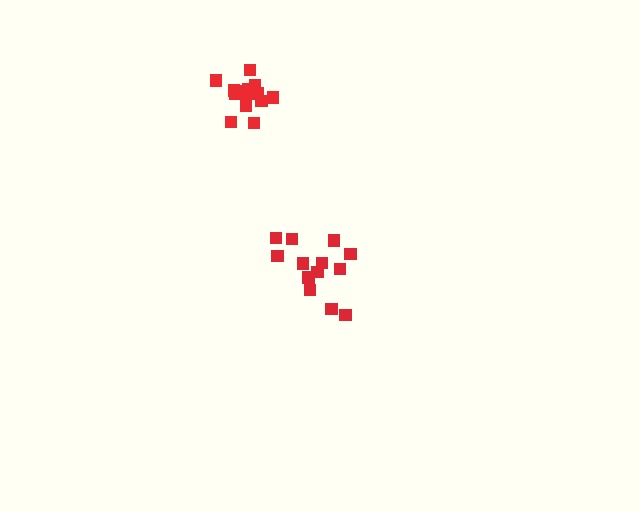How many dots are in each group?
Group 1: 15 dots, Group 2: 13 dots (28 total).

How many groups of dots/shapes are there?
There are 2 groups.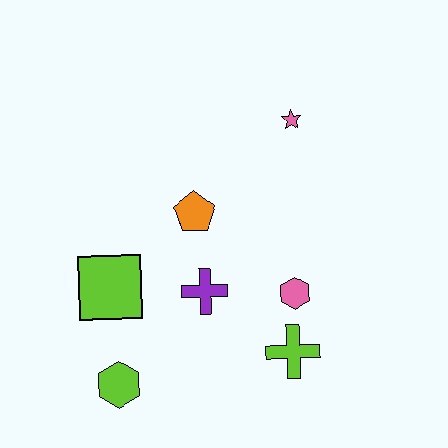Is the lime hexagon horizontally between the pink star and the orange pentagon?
No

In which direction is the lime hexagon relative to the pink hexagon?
The lime hexagon is to the left of the pink hexagon.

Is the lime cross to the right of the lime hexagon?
Yes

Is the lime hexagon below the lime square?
Yes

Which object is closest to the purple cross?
The orange pentagon is closest to the purple cross.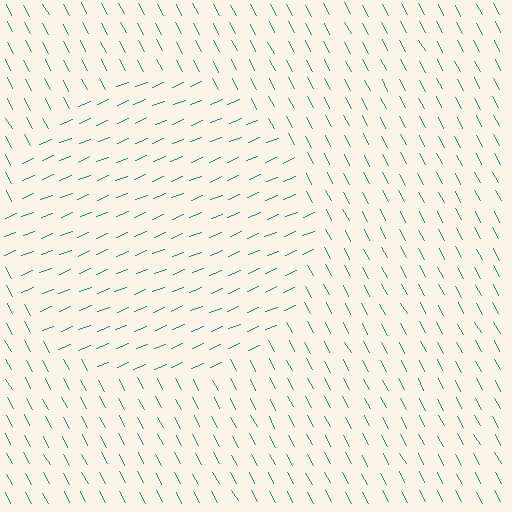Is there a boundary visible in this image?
Yes, there is a texture boundary formed by a change in line orientation.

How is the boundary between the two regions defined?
The boundary is defined purely by a change in line orientation (approximately 84 degrees difference). All lines are the same color and thickness.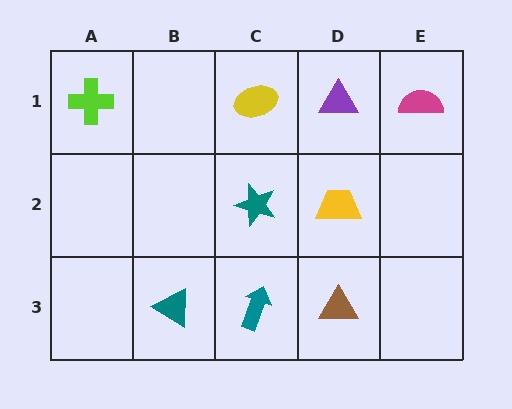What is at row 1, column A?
A lime cross.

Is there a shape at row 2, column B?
No, that cell is empty.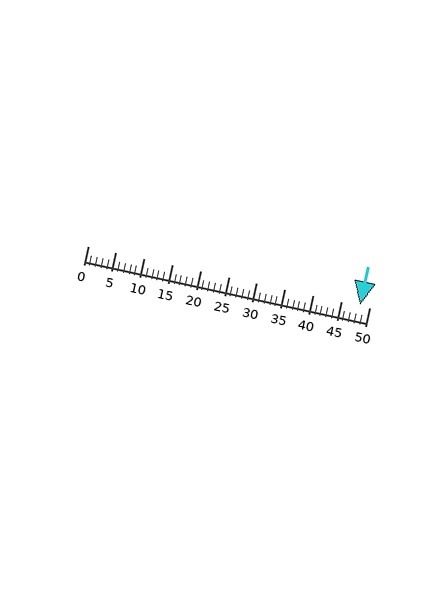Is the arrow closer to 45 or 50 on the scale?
The arrow is closer to 50.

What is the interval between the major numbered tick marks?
The major tick marks are spaced 5 units apart.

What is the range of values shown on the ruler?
The ruler shows values from 0 to 50.